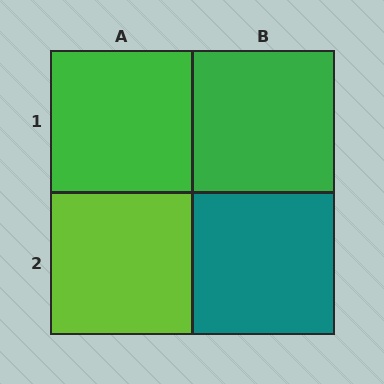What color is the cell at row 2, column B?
Teal.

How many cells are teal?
1 cell is teal.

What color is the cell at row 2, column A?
Lime.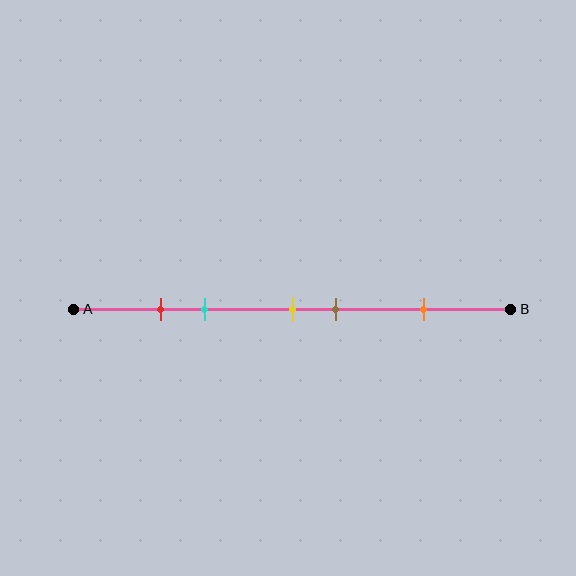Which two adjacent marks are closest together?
The red and cyan marks are the closest adjacent pair.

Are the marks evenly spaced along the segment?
No, the marks are not evenly spaced.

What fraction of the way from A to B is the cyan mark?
The cyan mark is approximately 30% (0.3) of the way from A to B.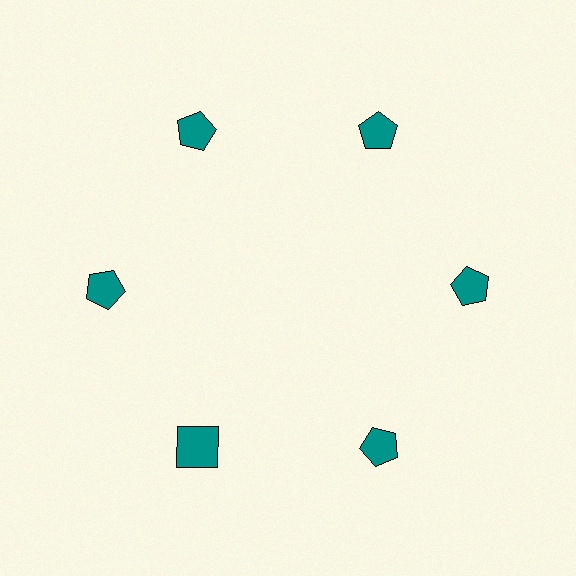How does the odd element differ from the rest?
It has a different shape: square instead of pentagon.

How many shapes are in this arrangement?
There are 6 shapes arranged in a ring pattern.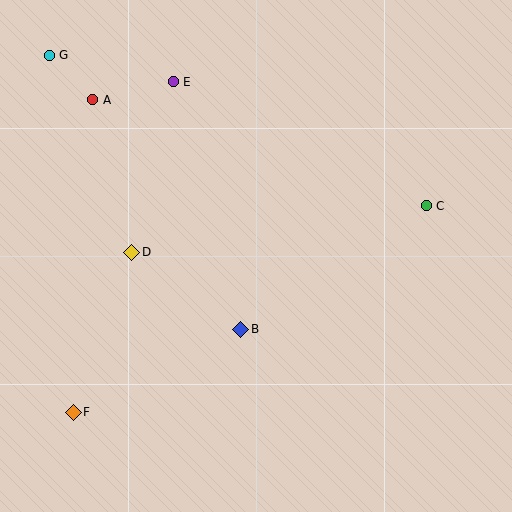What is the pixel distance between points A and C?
The distance between A and C is 350 pixels.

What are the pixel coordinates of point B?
Point B is at (241, 329).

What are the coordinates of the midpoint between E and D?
The midpoint between E and D is at (153, 167).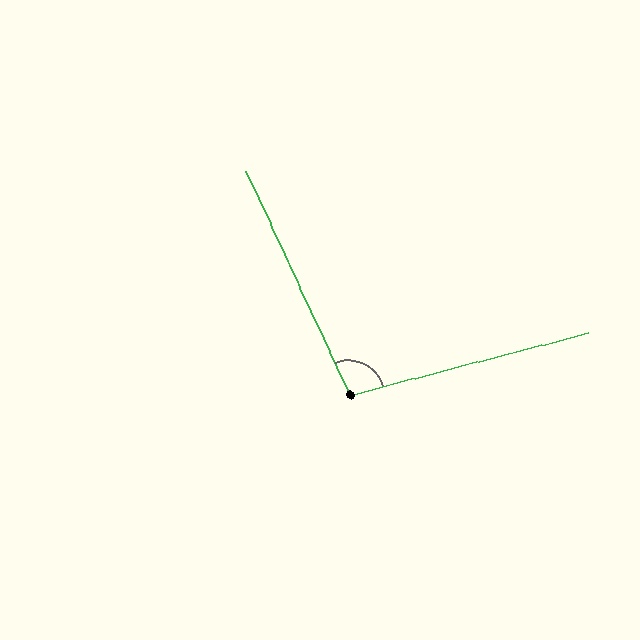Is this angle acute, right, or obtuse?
It is obtuse.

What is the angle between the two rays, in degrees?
Approximately 100 degrees.